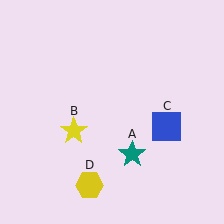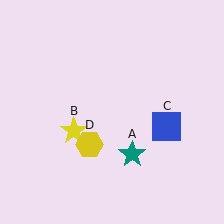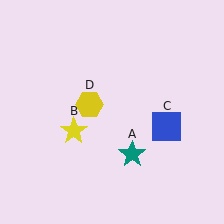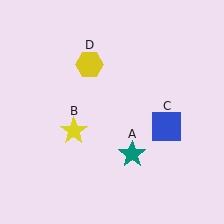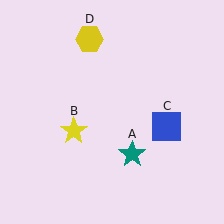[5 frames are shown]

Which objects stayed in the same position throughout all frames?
Teal star (object A) and yellow star (object B) and blue square (object C) remained stationary.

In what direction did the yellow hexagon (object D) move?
The yellow hexagon (object D) moved up.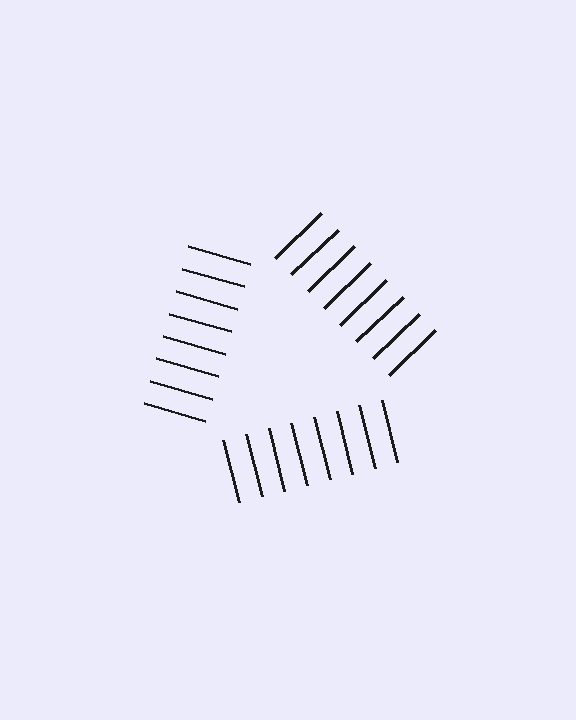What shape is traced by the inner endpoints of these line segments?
An illusory triangle — the line segments terminate on its edges but no continuous stroke is drawn.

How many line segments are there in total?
24 — 8 along each of the 3 edges.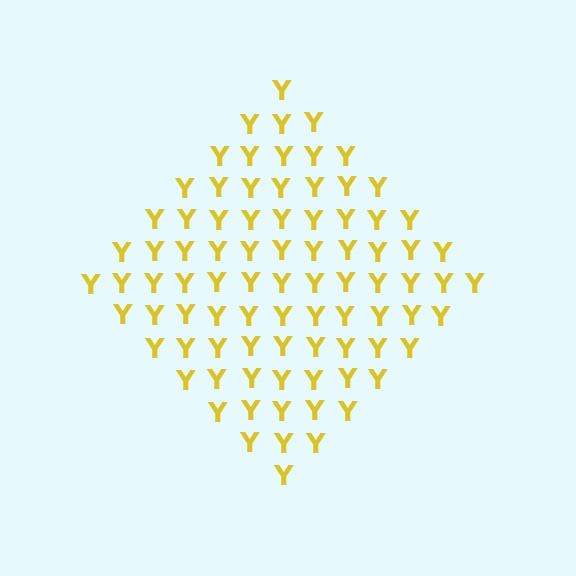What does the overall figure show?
The overall figure shows a diamond.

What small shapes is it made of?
It is made of small letter Y's.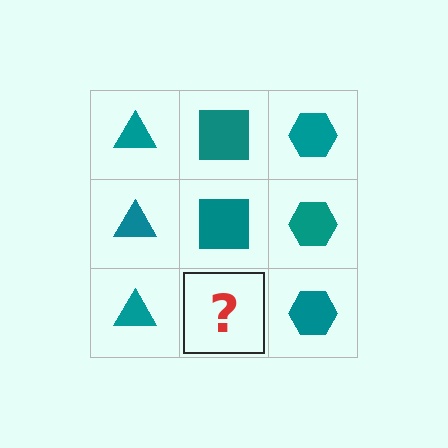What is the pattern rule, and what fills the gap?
The rule is that each column has a consistent shape. The gap should be filled with a teal square.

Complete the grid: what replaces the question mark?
The question mark should be replaced with a teal square.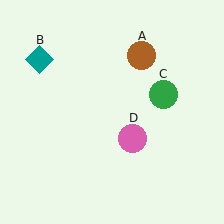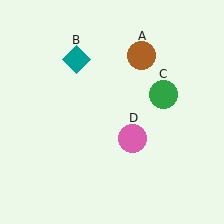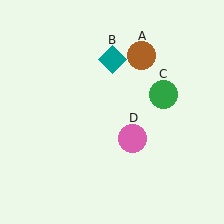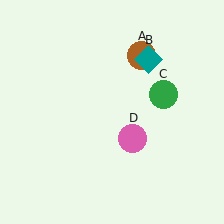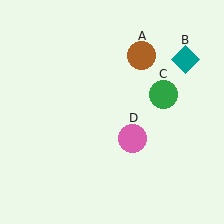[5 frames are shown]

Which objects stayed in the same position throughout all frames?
Brown circle (object A) and green circle (object C) and pink circle (object D) remained stationary.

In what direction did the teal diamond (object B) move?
The teal diamond (object B) moved right.